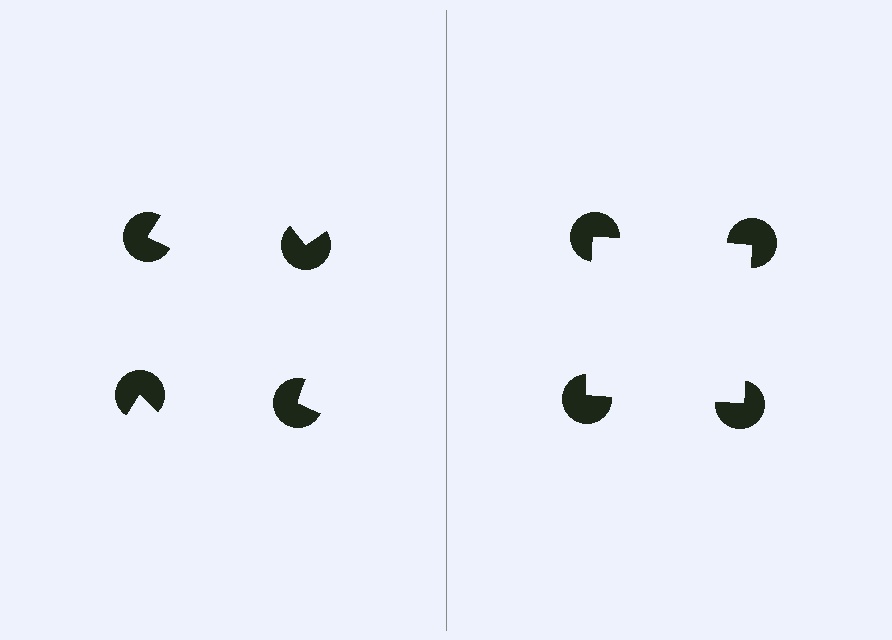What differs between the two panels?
The pac-man discs are positioned identically on both sides; only the wedge orientations differ. On the right they align to a square; on the left they are misaligned.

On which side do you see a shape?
An illusory square appears on the right side. On the left side the wedge cuts are rotated, so no coherent shape forms.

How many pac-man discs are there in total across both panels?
8 — 4 on each side.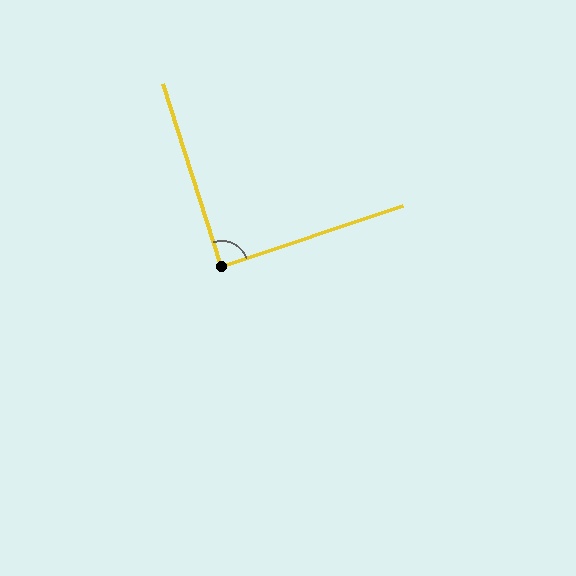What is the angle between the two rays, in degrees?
Approximately 89 degrees.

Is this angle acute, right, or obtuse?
It is approximately a right angle.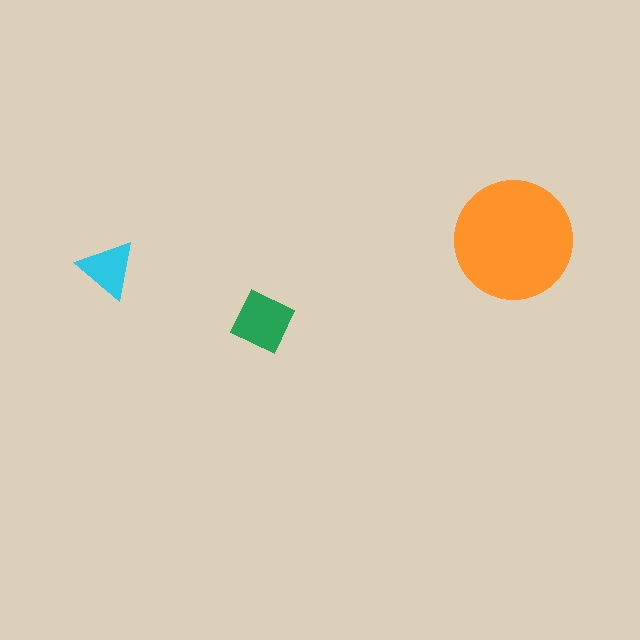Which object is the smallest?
The cyan triangle.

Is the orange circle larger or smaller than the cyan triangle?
Larger.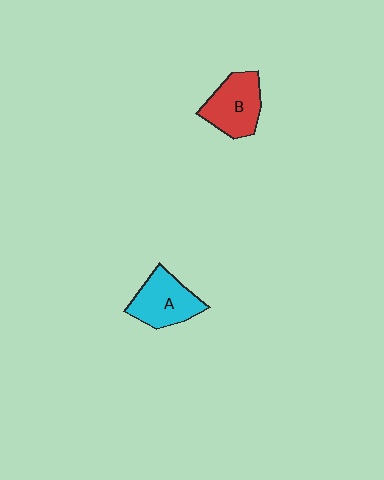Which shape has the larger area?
Shape B (red).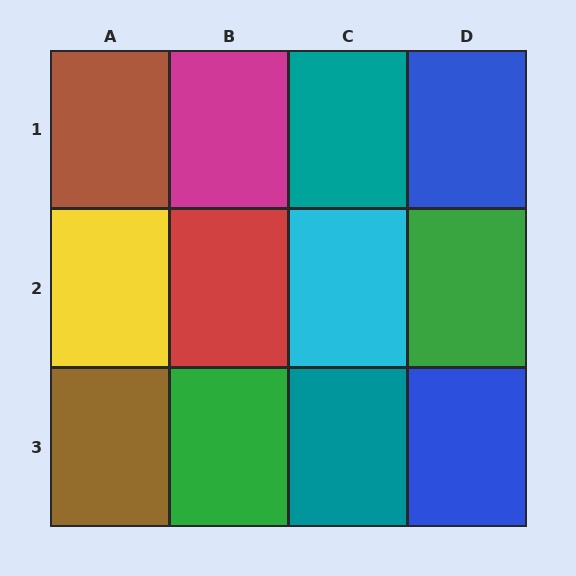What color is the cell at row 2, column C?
Cyan.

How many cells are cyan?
1 cell is cyan.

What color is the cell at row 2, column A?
Yellow.